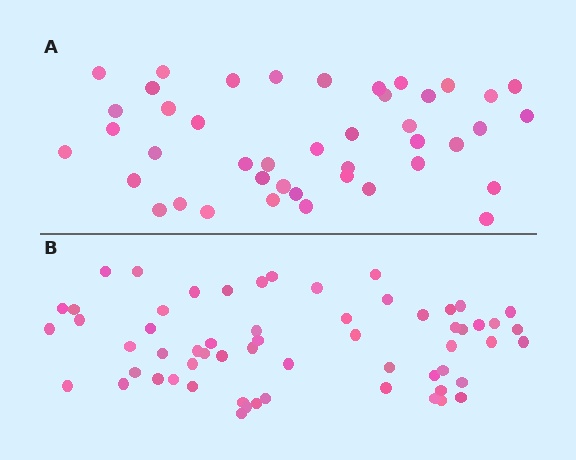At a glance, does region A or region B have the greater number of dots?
Region B (the bottom region) has more dots.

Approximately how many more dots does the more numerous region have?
Region B has approximately 15 more dots than region A.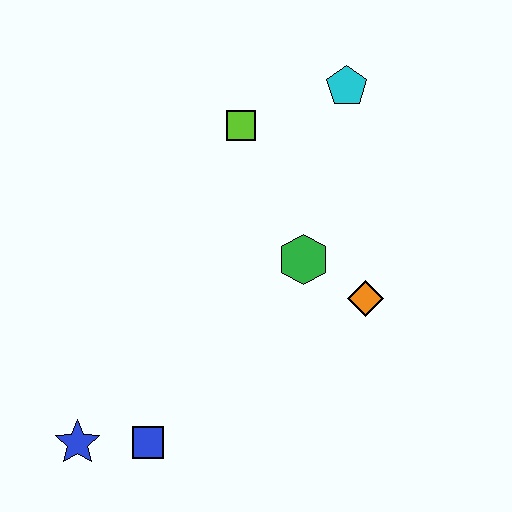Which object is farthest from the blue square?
The cyan pentagon is farthest from the blue square.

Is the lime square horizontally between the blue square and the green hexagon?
Yes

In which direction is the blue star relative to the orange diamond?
The blue star is to the left of the orange diamond.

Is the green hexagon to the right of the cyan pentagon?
No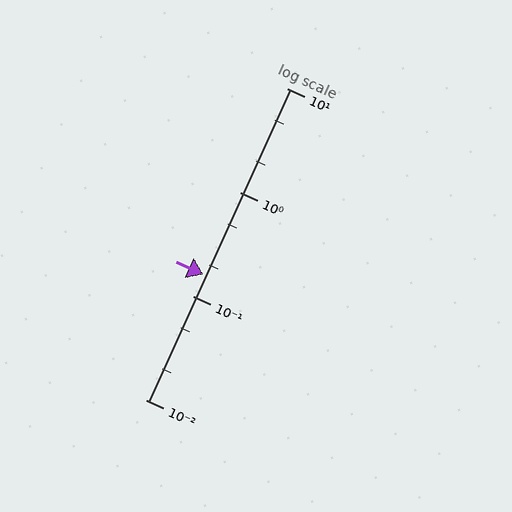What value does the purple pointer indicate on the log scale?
The pointer indicates approximately 0.16.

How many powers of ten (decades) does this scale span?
The scale spans 3 decades, from 0.01 to 10.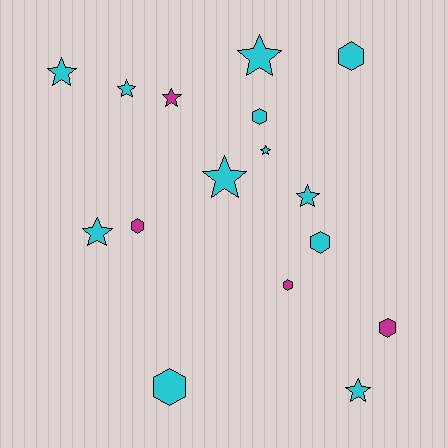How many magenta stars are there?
There is 1 magenta star.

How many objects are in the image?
There are 16 objects.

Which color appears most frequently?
Cyan, with 12 objects.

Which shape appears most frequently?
Star, with 9 objects.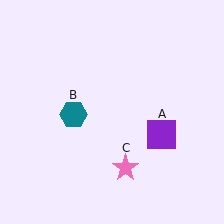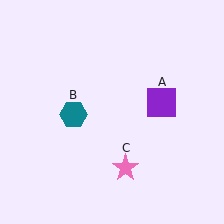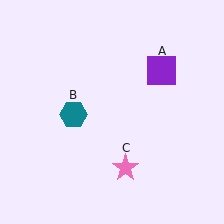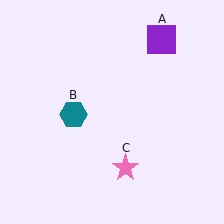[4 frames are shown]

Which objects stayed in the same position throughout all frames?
Teal hexagon (object B) and pink star (object C) remained stationary.